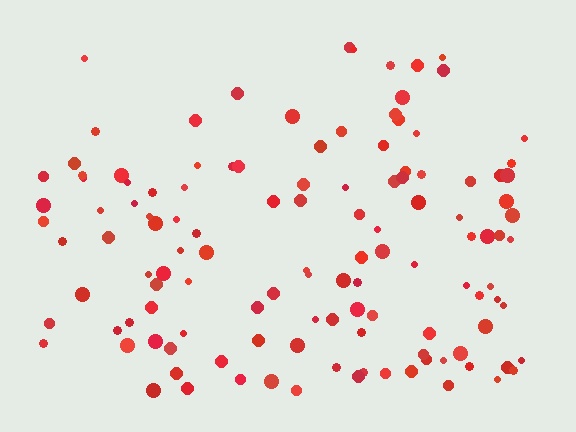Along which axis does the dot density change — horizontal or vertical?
Vertical.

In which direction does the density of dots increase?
From top to bottom, with the bottom side densest.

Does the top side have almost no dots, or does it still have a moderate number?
Still a moderate number, just noticeably fewer than the bottom.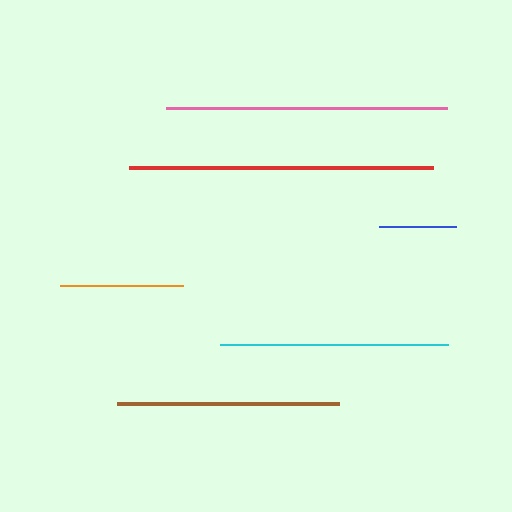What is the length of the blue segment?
The blue segment is approximately 77 pixels long.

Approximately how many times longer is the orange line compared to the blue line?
The orange line is approximately 1.6 times the length of the blue line.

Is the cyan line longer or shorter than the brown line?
The cyan line is longer than the brown line.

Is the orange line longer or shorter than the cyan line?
The cyan line is longer than the orange line.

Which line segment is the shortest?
The blue line is the shortest at approximately 77 pixels.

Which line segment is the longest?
The red line is the longest at approximately 305 pixels.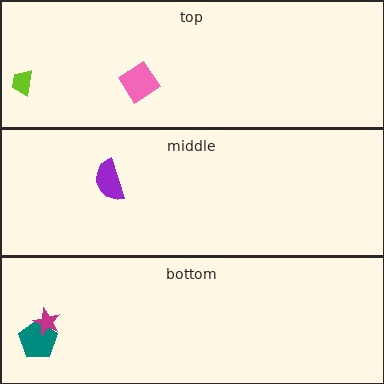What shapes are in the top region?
The pink diamond, the lime trapezoid.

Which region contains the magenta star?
The bottom region.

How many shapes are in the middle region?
1.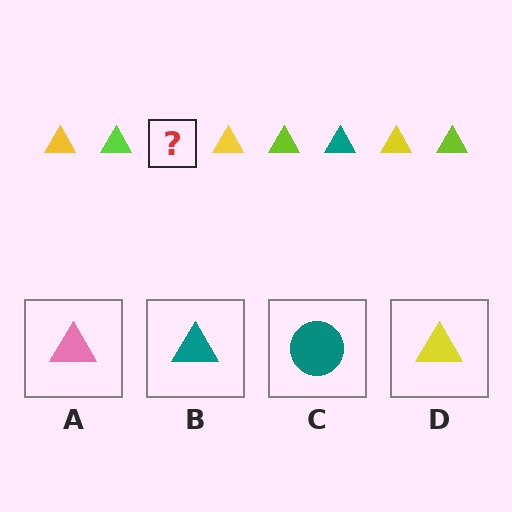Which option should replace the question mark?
Option B.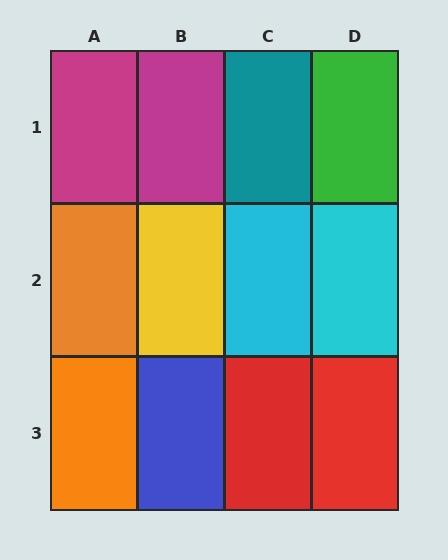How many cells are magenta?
2 cells are magenta.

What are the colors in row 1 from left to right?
Magenta, magenta, teal, green.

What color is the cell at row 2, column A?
Orange.